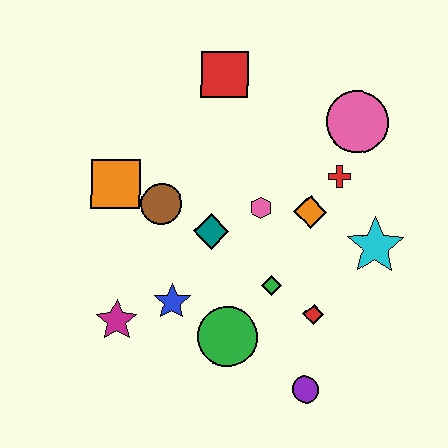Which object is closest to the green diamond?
The red diamond is closest to the green diamond.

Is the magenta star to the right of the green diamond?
No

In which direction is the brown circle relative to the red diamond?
The brown circle is to the left of the red diamond.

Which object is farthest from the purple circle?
The red square is farthest from the purple circle.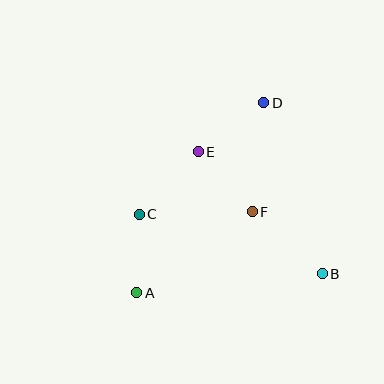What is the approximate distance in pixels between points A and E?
The distance between A and E is approximately 154 pixels.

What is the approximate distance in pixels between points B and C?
The distance between B and C is approximately 192 pixels.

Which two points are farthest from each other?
Points A and D are farthest from each other.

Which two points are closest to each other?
Points A and C are closest to each other.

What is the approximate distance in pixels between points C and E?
The distance between C and E is approximately 86 pixels.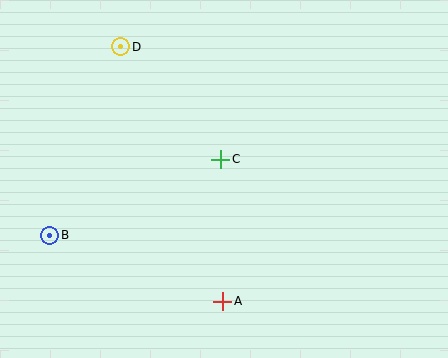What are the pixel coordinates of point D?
Point D is at (121, 47).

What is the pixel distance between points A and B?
The distance between A and B is 185 pixels.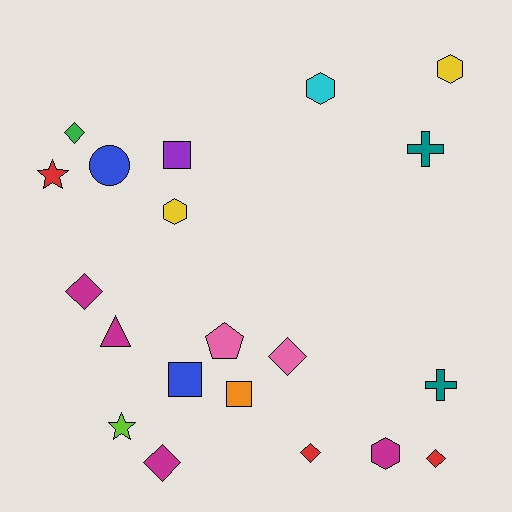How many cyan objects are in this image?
There is 1 cyan object.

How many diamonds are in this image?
There are 6 diamonds.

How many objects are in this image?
There are 20 objects.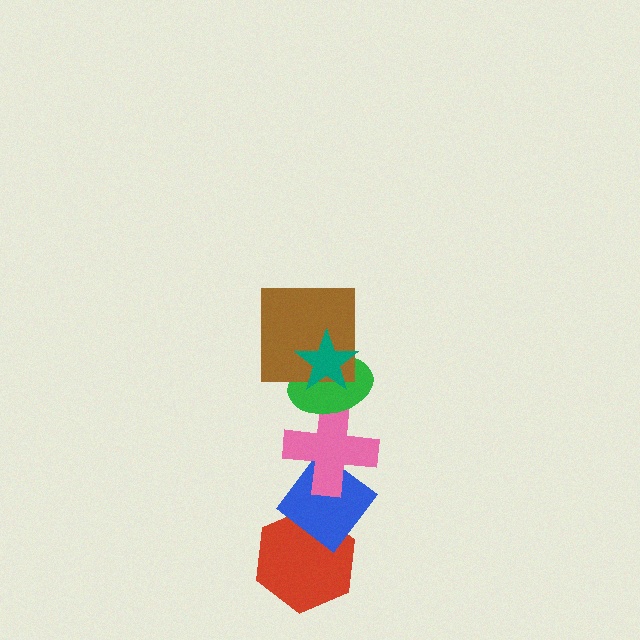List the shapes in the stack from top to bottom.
From top to bottom: the teal star, the brown square, the green ellipse, the pink cross, the blue diamond, the red hexagon.